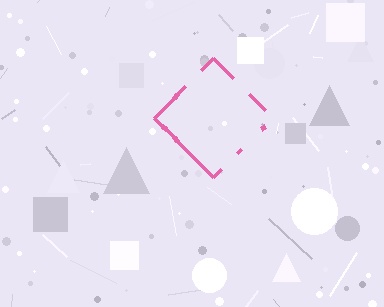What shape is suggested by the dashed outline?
The dashed outline suggests a diamond.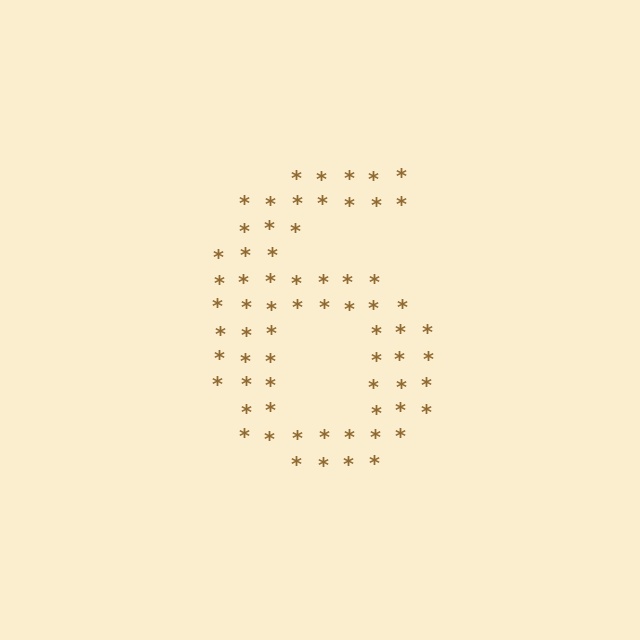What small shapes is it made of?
It is made of small asterisks.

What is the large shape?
The large shape is the digit 6.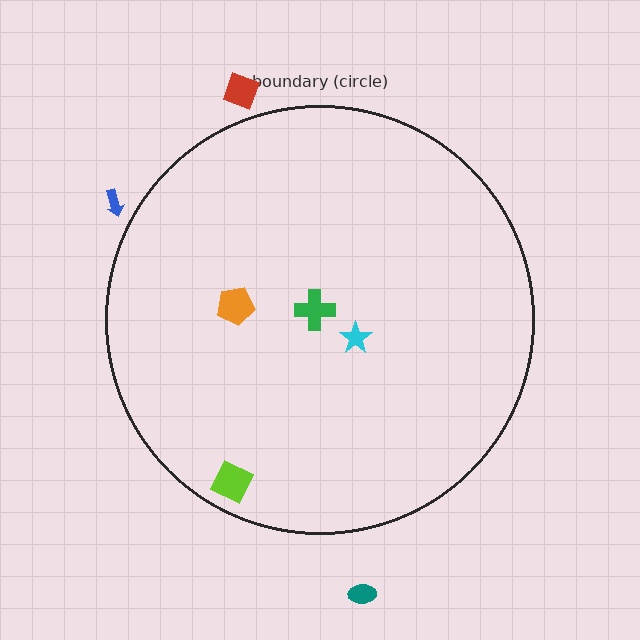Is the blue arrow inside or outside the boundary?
Outside.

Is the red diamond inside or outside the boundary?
Outside.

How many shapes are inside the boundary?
4 inside, 3 outside.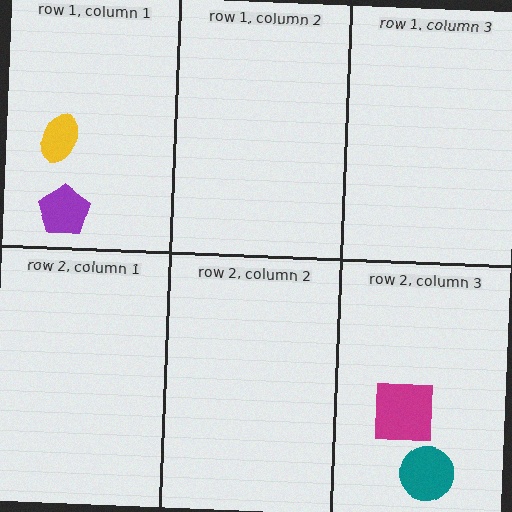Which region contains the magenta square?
The row 2, column 3 region.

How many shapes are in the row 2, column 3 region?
2.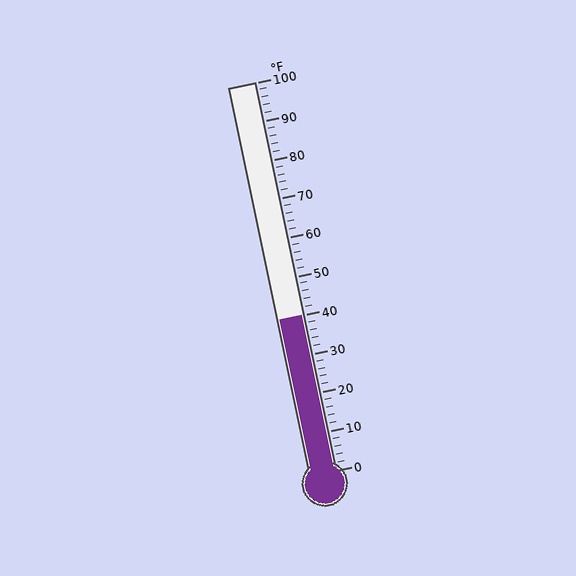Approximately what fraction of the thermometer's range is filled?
The thermometer is filled to approximately 40% of its range.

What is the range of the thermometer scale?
The thermometer scale ranges from 0°F to 100°F.